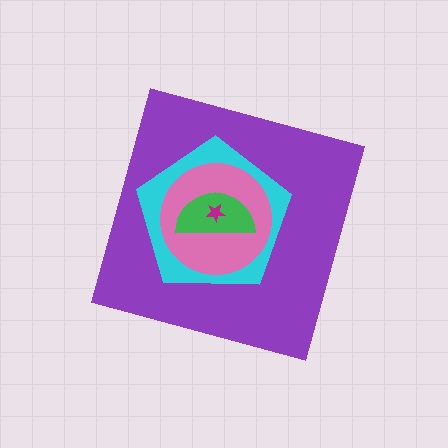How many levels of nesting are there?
5.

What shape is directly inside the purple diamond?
The cyan pentagon.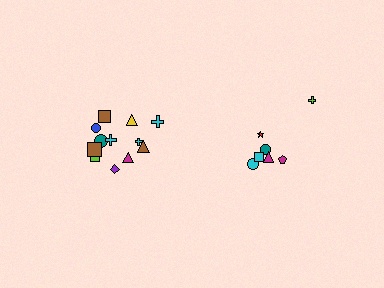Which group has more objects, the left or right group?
The left group.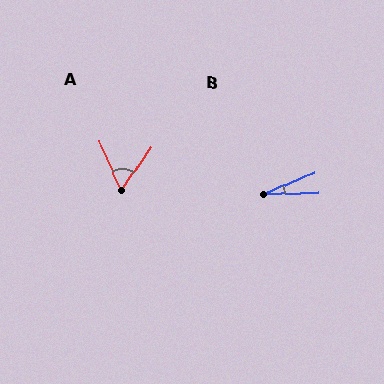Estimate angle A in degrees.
Approximately 58 degrees.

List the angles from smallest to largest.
B (21°), A (58°).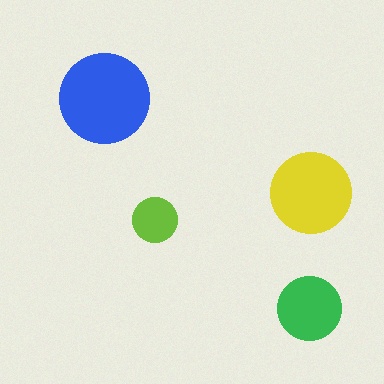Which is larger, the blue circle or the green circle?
The blue one.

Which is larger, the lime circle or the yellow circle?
The yellow one.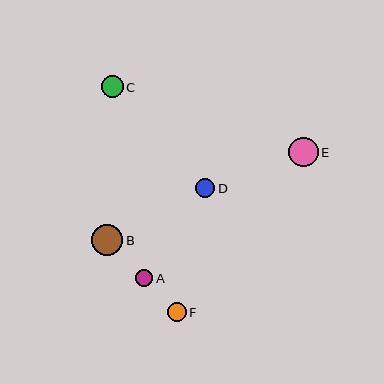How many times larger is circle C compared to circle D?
Circle C is approximately 1.1 times the size of circle D.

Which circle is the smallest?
Circle A is the smallest with a size of approximately 17 pixels.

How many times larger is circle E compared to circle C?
Circle E is approximately 1.3 times the size of circle C.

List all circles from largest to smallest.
From largest to smallest: B, E, C, D, F, A.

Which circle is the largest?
Circle B is the largest with a size of approximately 31 pixels.